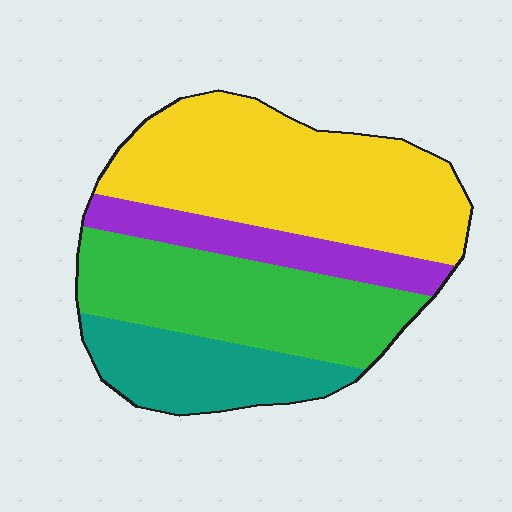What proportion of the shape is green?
Green covers 29% of the shape.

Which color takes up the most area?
Yellow, at roughly 40%.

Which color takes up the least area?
Purple, at roughly 15%.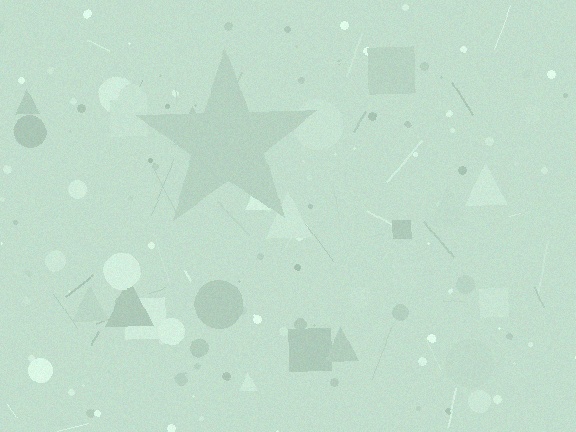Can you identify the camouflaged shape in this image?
The camouflaged shape is a star.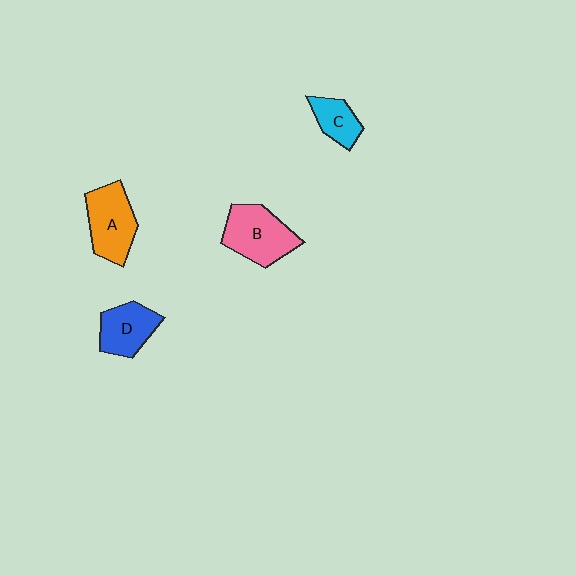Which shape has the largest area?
Shape B (pink).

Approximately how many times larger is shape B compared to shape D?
Approximately 1.3 times.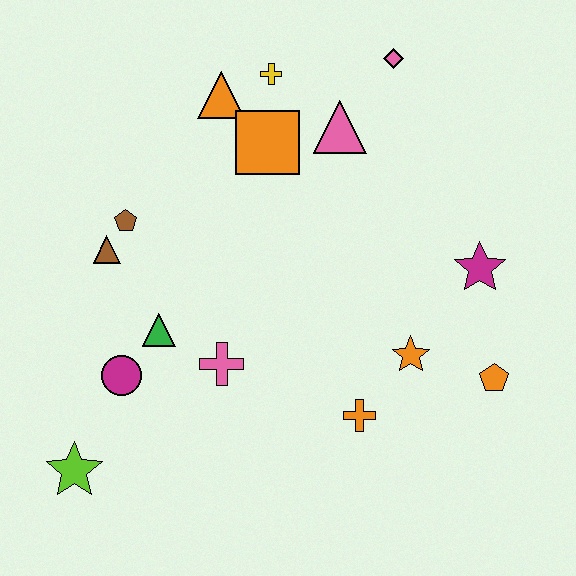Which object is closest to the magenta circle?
The green triangle is closest to the magenta circle.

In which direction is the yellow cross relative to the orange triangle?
The yellow cross is to the right of the orange triangle.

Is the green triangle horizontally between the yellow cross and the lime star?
Yes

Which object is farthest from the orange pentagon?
The lime star is farthest from the orange pentagon.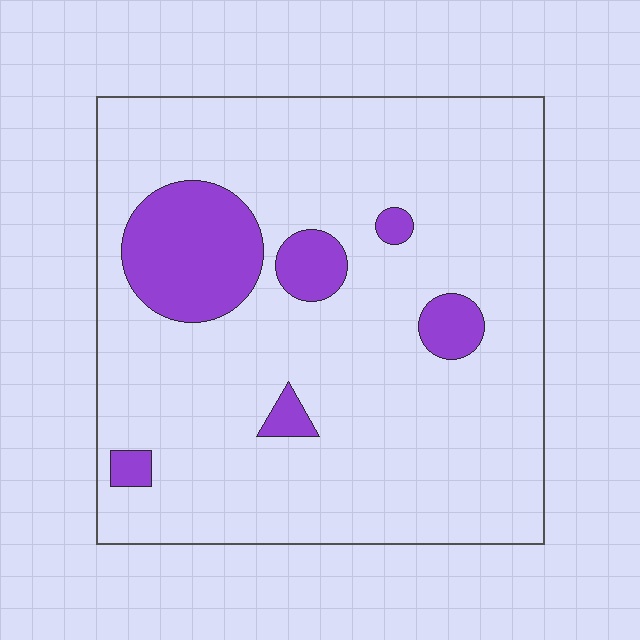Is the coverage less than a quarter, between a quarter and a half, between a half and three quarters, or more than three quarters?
Less than a quarter.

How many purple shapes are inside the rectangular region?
6.